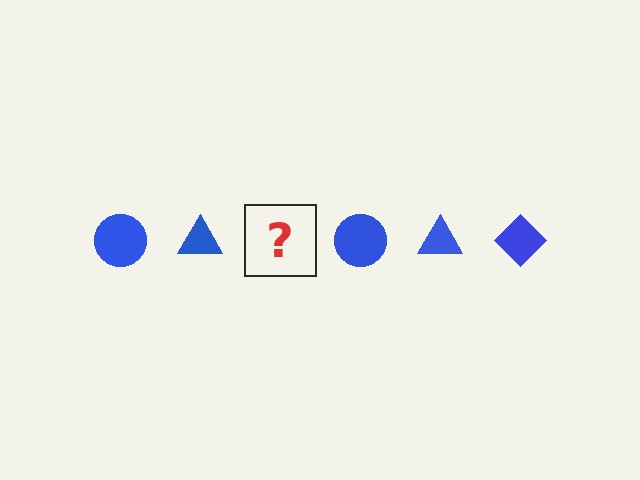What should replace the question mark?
The question mark should be replaced with a blue diamond.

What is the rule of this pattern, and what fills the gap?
The rule is that the pattern cycles through circle, triangle, diamond shapes in blue. The gap should be filled with a blue diamond.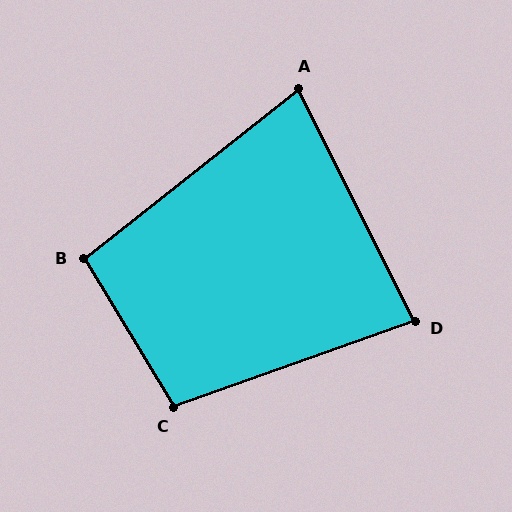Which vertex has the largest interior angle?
C, at approximately 101 degrees.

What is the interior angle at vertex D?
Approximately 83 degrees (acute).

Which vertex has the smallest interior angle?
A, at approximately 79 degrees.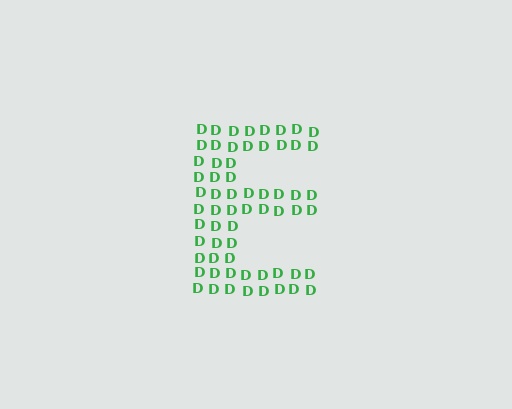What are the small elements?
The small elements are letter D's.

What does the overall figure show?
The overall figure shows the letter E.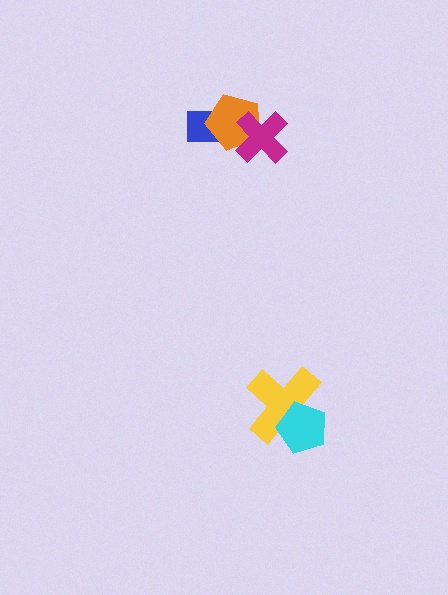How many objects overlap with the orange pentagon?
2 objects overlap with the orange pentagon.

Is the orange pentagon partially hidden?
Yes, it is partially covered by another shape.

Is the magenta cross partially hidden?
No, no other shape covers it.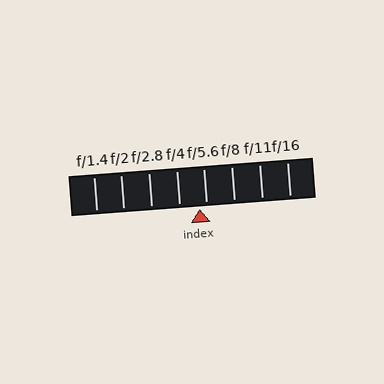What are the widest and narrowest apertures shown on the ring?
The widest aperture shown is f/1.4 and the narrowest is f/16.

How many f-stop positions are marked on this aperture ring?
There are 8 f-stop positions marked.